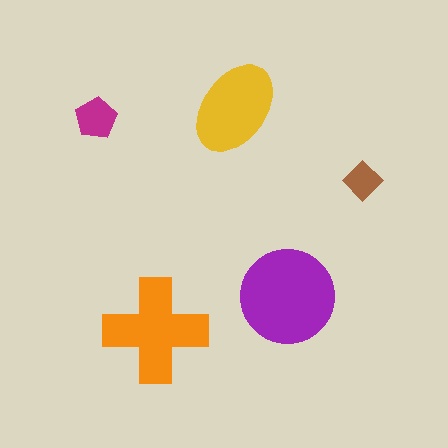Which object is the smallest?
The brown diamond.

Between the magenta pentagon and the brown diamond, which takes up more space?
The magenta pentagon.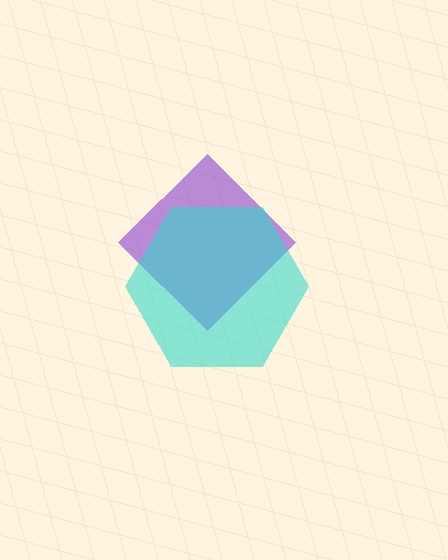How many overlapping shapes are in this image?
There are 2 overlapping shapes in the image.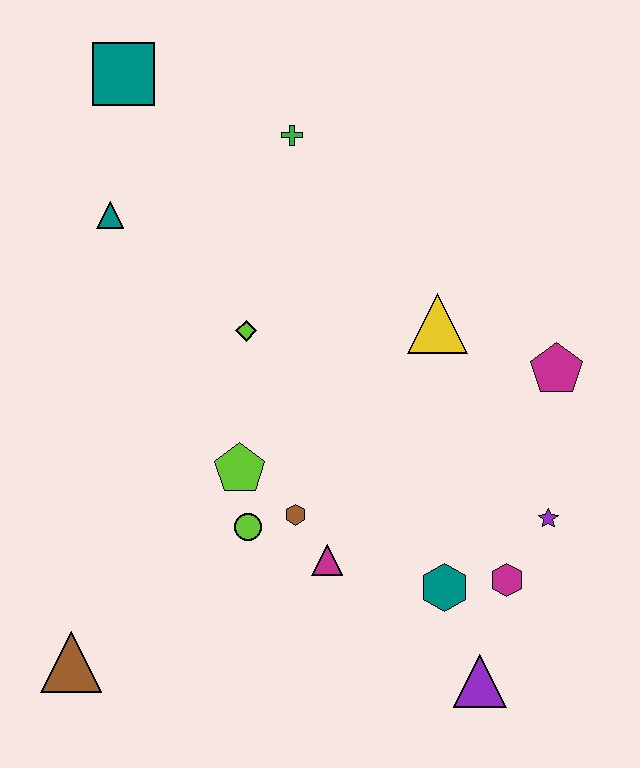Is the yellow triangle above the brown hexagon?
Yes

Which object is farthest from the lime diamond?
The purple triangle is farthest from the lime diamond.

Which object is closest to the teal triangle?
The teal square is closest to the teal triangle.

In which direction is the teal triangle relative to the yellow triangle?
The teal triangle is to the left of the yellow triangle.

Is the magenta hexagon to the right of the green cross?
Yes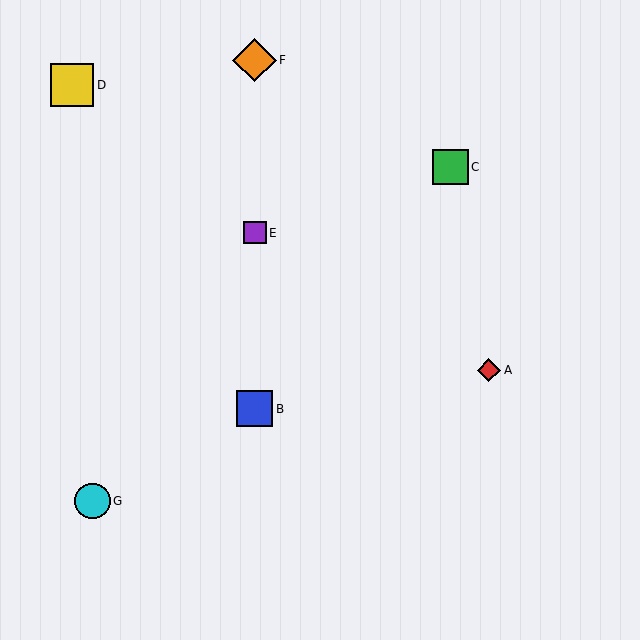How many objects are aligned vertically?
3 objects (B, E, F) are aligned vertically.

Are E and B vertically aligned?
Yes, both are at x≈255.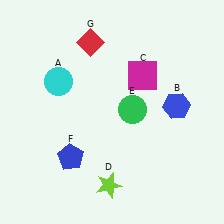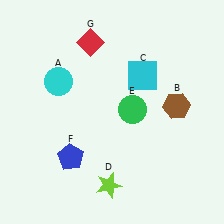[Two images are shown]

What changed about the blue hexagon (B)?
In Image 1, B is blue. In Image 2, it changed to brown.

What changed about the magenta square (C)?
In Image 1, C is magenta. In Image 2, it changed to cyan.